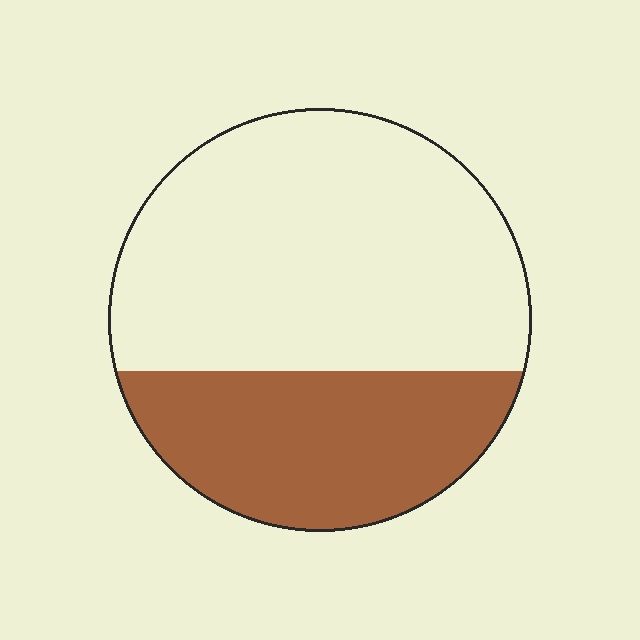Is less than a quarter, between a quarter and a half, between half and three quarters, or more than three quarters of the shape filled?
Between a quarter and a half.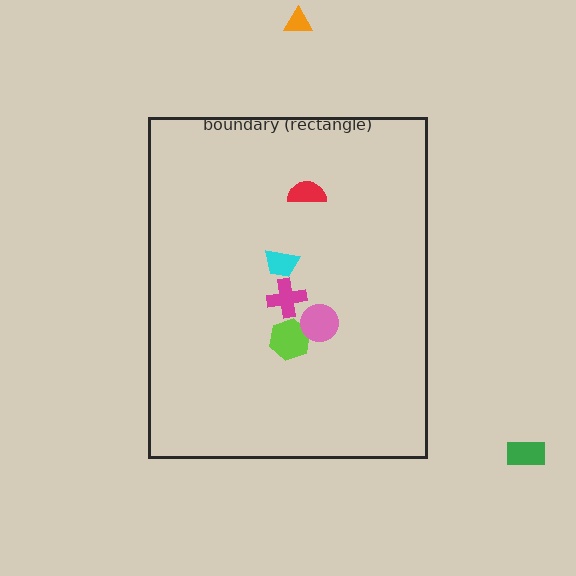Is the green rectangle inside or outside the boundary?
Outside.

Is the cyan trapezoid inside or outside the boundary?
Inside.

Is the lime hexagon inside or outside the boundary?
Inside.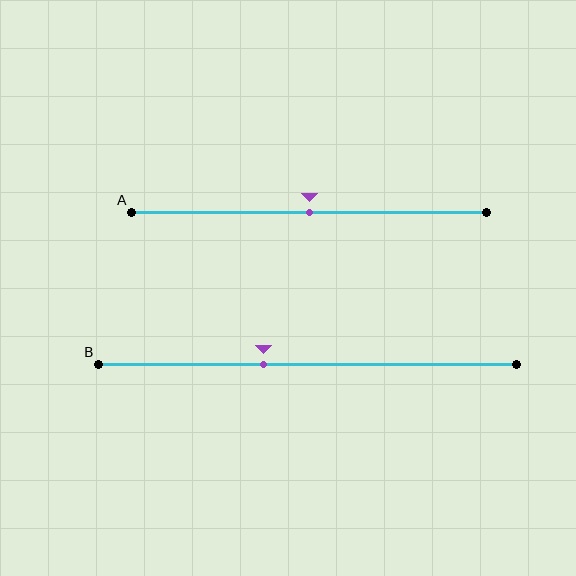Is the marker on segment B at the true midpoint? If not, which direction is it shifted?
No, the marker on segment B is shifted to the left by about 10% of the segment length.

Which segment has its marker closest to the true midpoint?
Segment A has its marker closest to the true midpoint.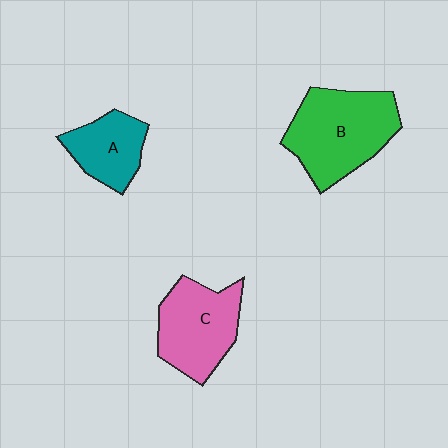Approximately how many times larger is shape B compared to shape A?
Approximately 1.8 times.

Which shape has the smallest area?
Shape A (teal).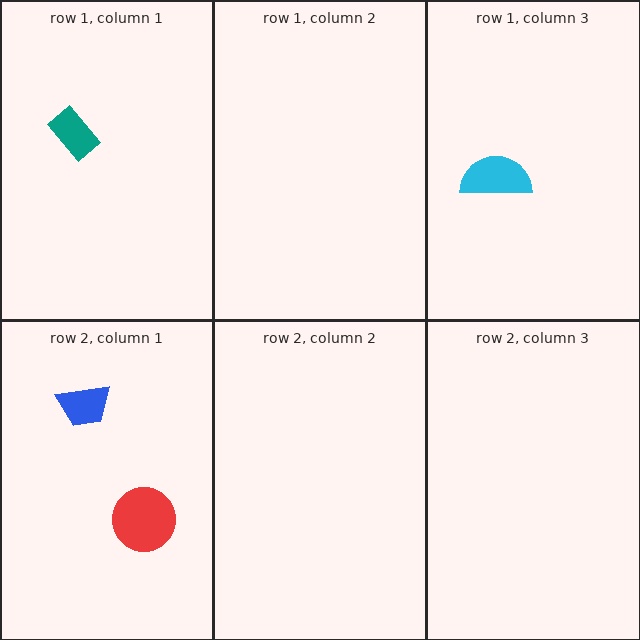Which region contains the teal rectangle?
The row 1, column 1 region.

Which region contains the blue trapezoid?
The row 2, column 1 region.